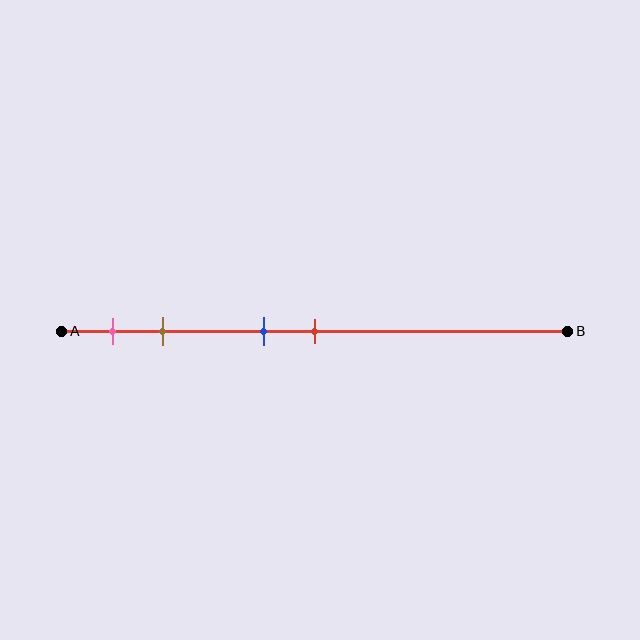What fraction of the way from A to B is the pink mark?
The pink mark is approximately 10% (0.1) of the way from A to B.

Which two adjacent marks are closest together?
The blue and red marks are the closest adjacent pair.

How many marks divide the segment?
There are 4 marks dividing the segment.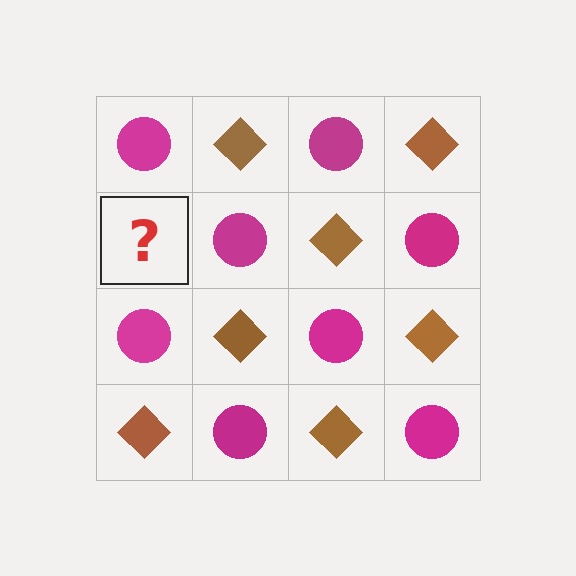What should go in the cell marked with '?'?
The missing cell should contain a brown diamond.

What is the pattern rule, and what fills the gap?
The rule is that it alternates magenta circle and brown diamond in a checkerboard pattern. The gap should be filled with a brown diamond.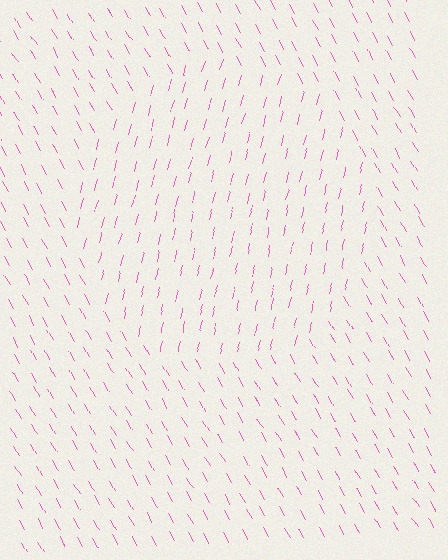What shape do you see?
I see a circle.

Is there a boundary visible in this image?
Yes, there is a texture boundary formed by a change in line orientation.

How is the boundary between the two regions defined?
The boundary is defined purely by a change in line orientation (approximately 45 degrees difference). All lines are the same color and thickness.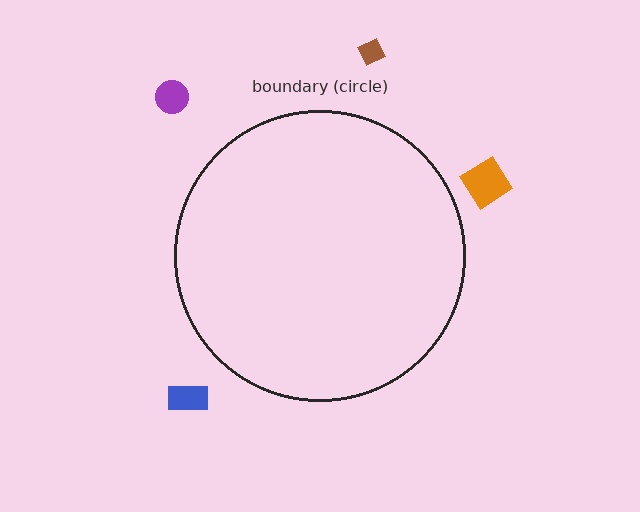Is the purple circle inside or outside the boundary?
Outside.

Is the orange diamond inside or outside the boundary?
Outside.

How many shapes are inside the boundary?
0 inside, 4 outside.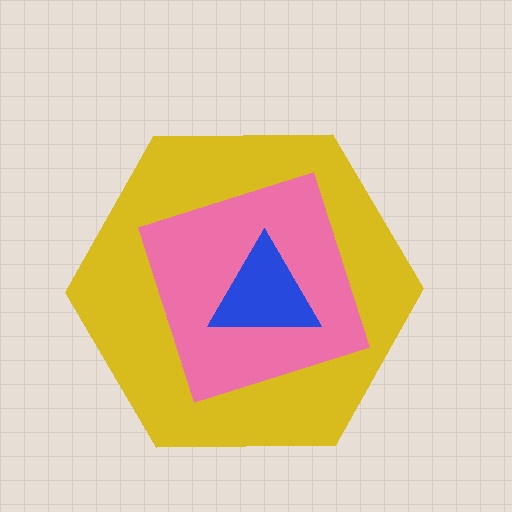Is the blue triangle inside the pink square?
Yes.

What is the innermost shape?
The blue triangle.